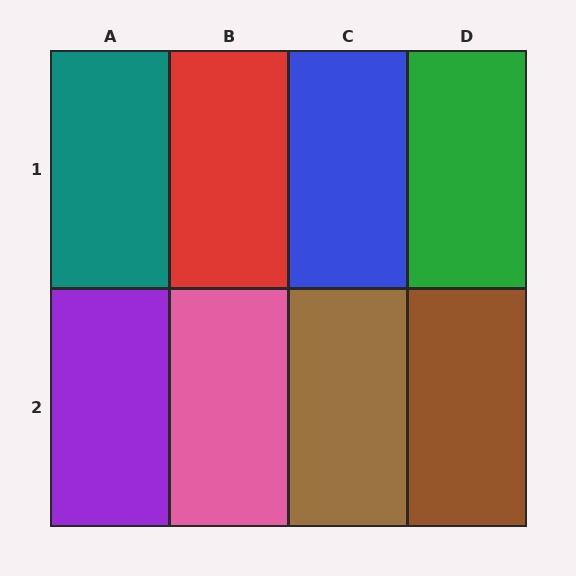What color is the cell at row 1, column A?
Teal.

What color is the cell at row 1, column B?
Red.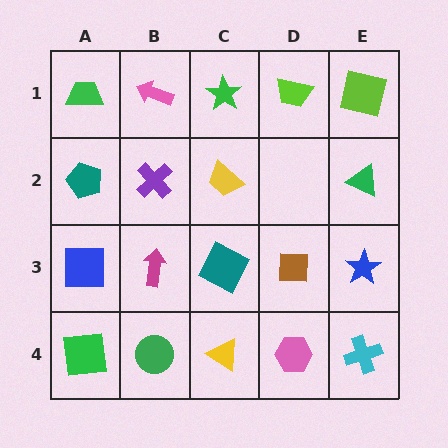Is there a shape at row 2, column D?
No, that cell is empty.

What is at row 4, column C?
A yellow triangle.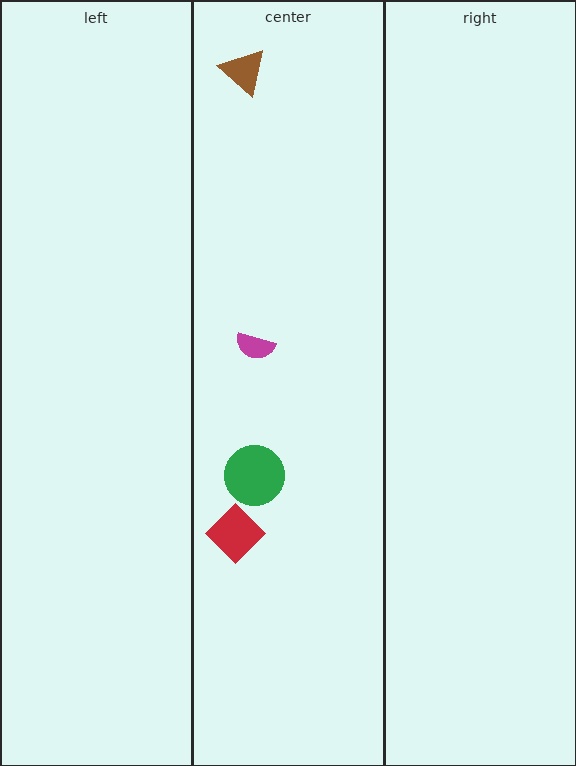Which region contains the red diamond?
The center region.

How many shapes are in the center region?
4.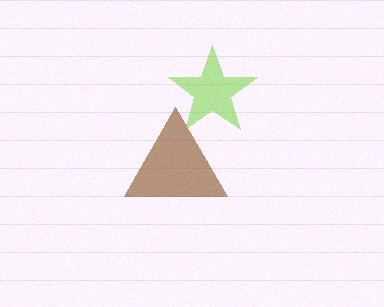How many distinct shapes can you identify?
There are 2 distinct shapes: a brown triangle, a lime star.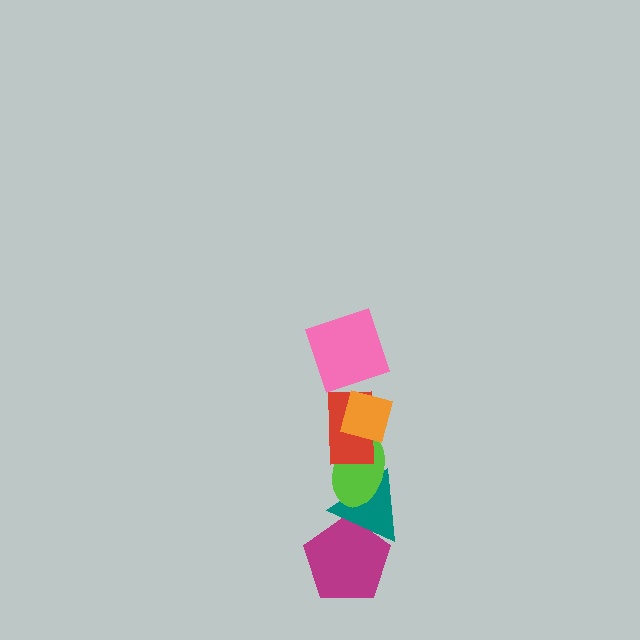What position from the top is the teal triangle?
The teal triangle is 5th from the top.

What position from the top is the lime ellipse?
The lime ellipse is 4th from the top.